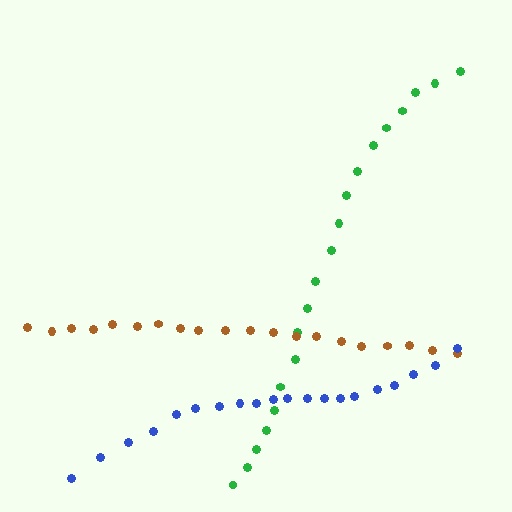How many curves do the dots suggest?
There are 3 distinct paths.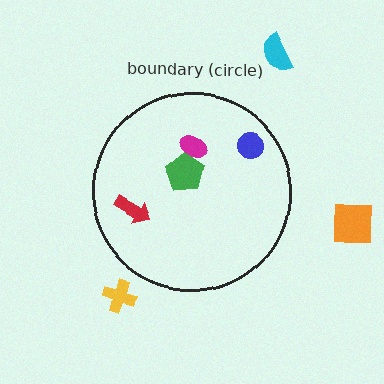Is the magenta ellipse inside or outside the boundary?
Inside.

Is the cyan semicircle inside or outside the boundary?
Outside.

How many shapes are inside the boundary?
4 inside, 3 outside.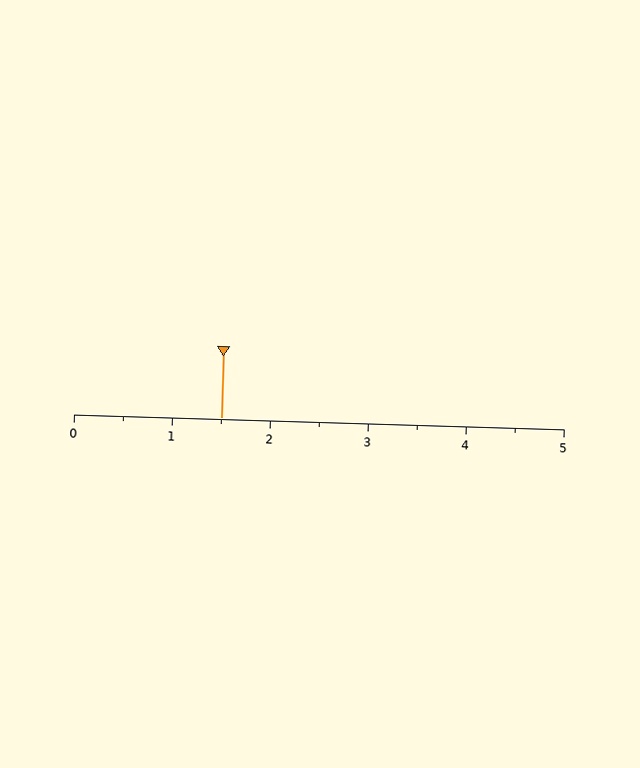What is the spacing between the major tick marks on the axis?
The major ticks are spaced 1 apart.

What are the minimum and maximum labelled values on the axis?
The axis runs from 0 to 5.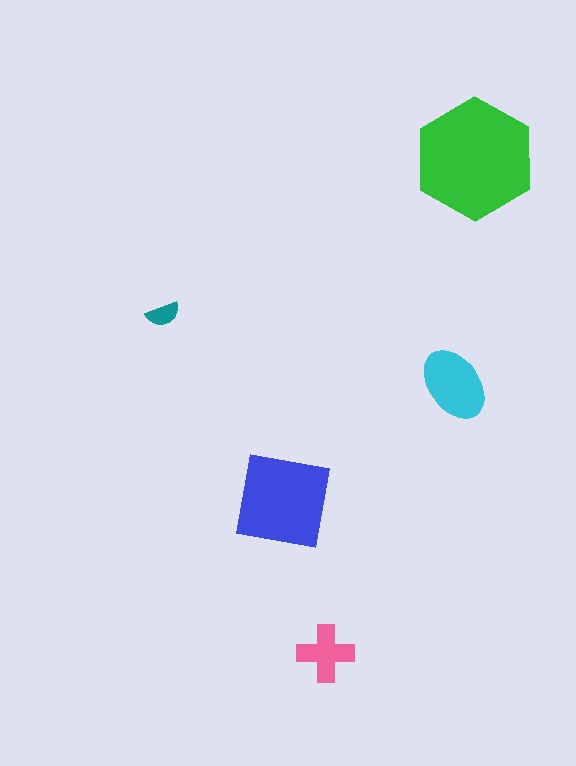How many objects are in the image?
There are 5 objects in the image.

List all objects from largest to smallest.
The green hexagon, the blue square, the cyan ellipse, the pink cross, the teal semicircle.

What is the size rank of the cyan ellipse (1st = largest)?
3rd.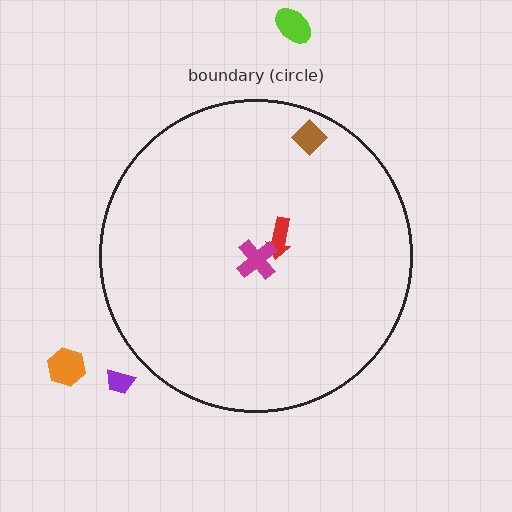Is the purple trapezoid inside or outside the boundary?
Outside.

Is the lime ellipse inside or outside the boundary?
Outside.